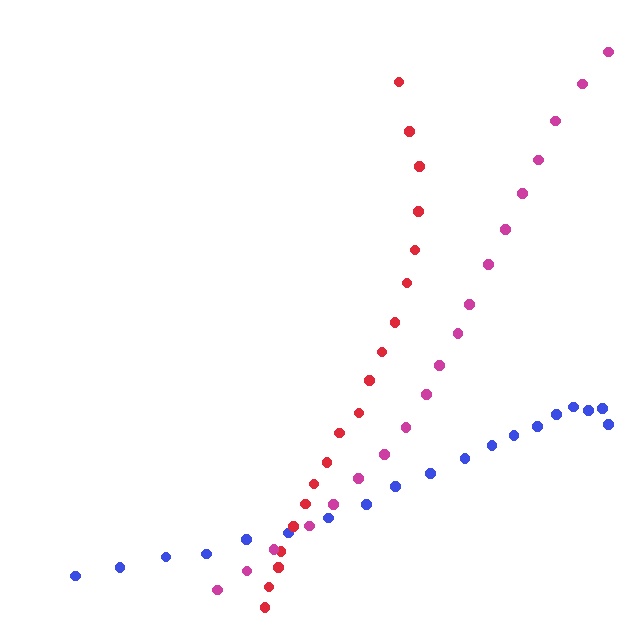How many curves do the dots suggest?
There are 3 distinct paths.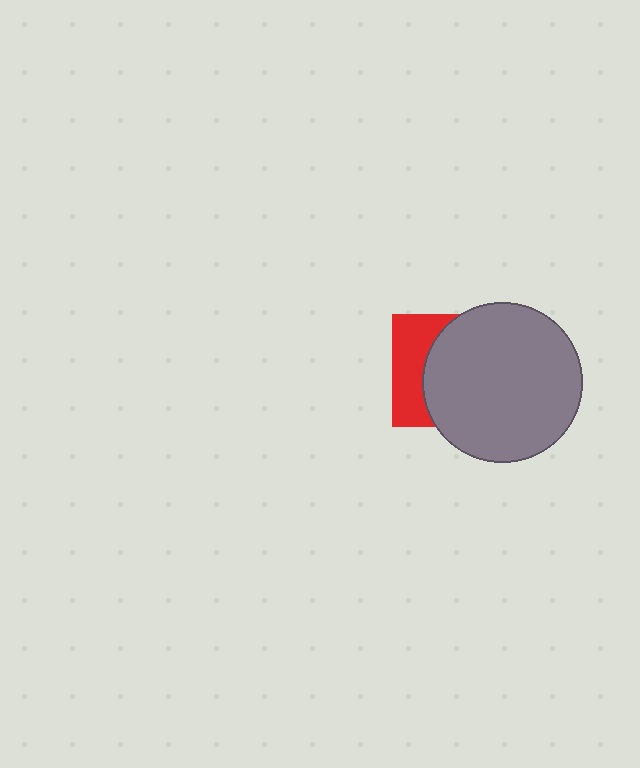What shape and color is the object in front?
The object in front is a gray circle.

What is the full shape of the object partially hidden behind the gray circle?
The partially hidden object is a red square.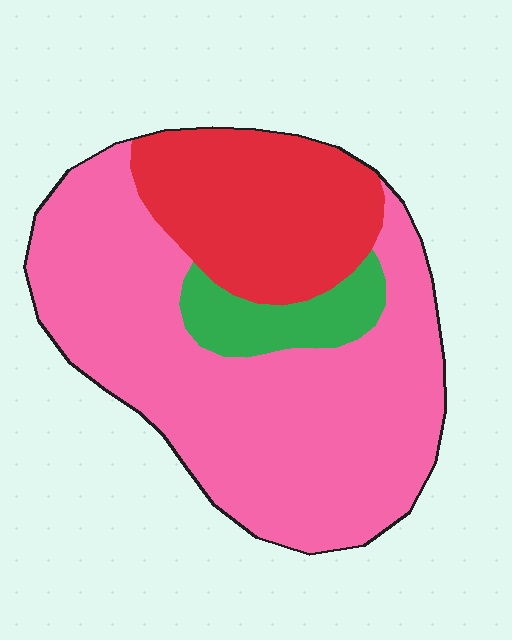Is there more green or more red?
Red.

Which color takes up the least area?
Green, at roughly 10%.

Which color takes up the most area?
Pink, at roughly 65%.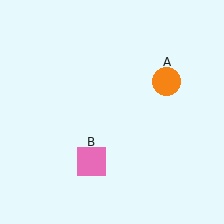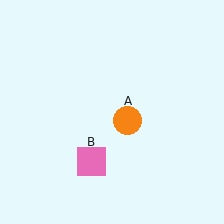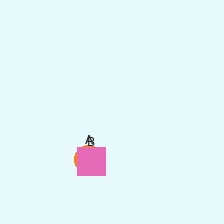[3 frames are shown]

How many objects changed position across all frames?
1 object changed position: orange circle (object A).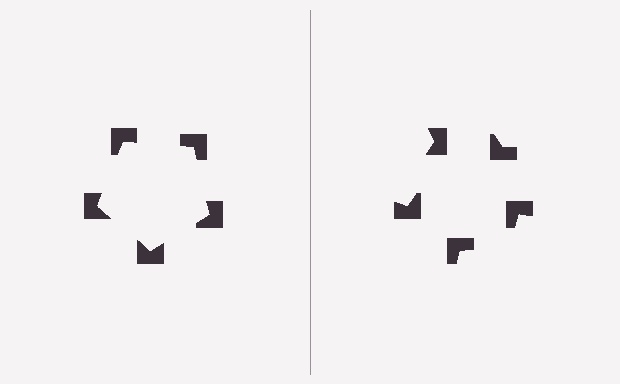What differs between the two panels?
The notched squares are positioned identically on both sides; only the wedge orientations differ. On the left they align to a pentagon; on the right they are misaligned.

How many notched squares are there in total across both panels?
10 — 5 on each side.